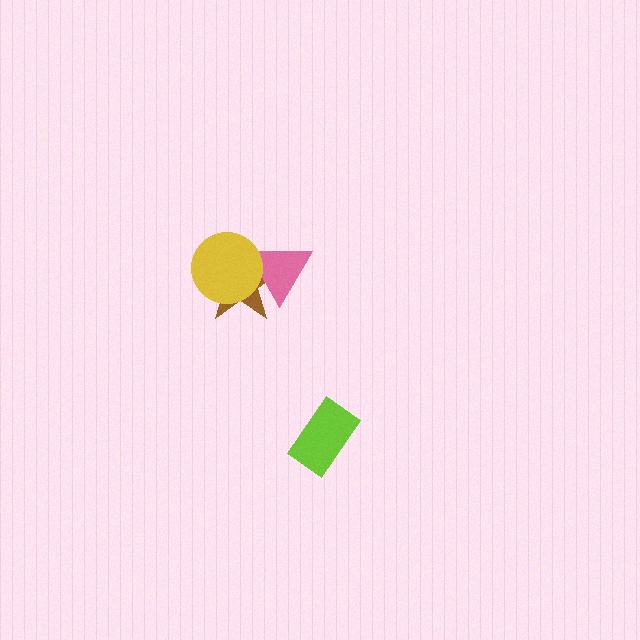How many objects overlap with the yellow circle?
2 objects overlap with the yellow circle.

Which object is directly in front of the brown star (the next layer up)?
The pink triangle is directly in front of the brown star.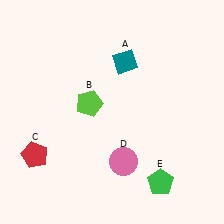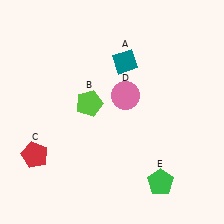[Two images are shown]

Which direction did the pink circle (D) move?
The pink circle (D) moved up.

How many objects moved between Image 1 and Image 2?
1 object moved between the two images.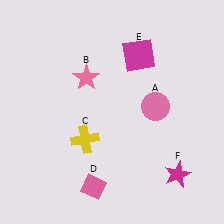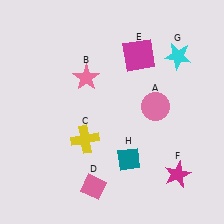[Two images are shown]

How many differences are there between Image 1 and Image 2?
There are 2 differences between the two images.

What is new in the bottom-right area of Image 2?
A teal diamond (H) was added in the bottom-right area of Image 2.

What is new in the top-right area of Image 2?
A cyan star (G) was added in the top-right area of Image 2.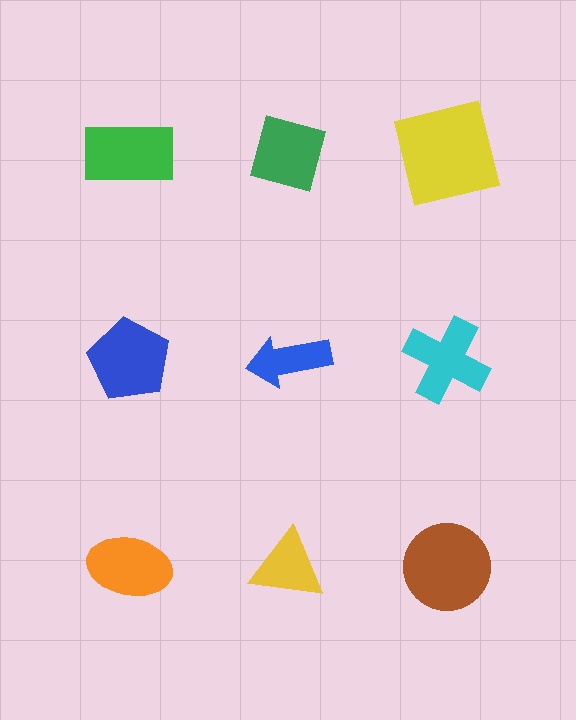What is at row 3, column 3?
A brown circle.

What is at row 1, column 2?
A green diamond.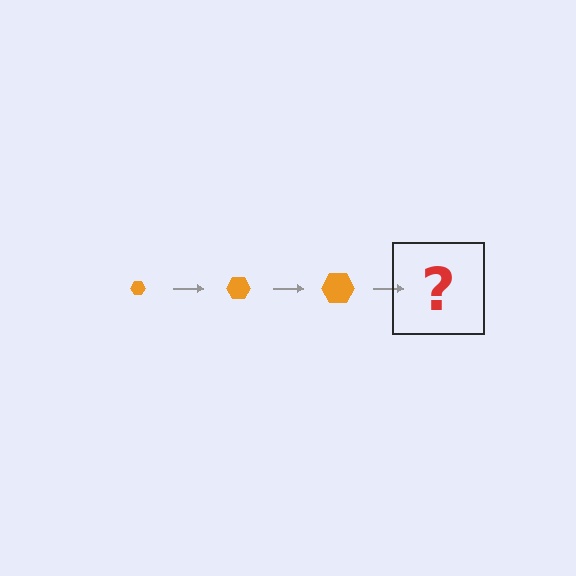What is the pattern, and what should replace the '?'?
The pattern is that the hexagon gets progressively larger each step. The '?' should be an orange hexagon, larger than the previous one.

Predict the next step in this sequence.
The next step is an orange hexagon, larger than the previous one.